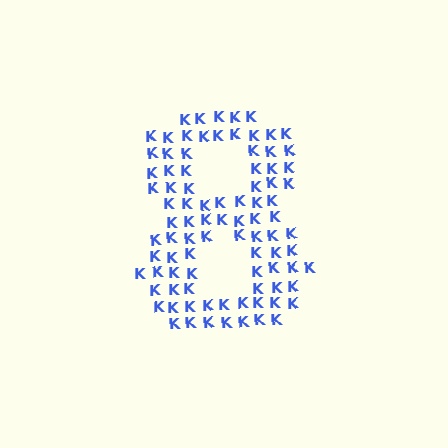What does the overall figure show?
The overall figure shows the digit 8.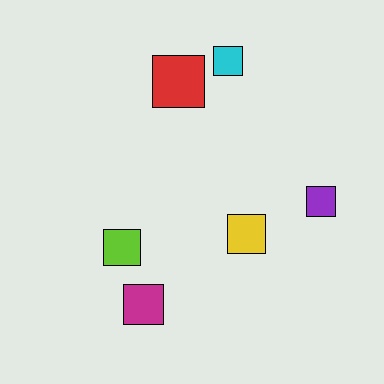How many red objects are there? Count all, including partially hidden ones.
There is 1 red object.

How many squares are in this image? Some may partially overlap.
There are 6 squares.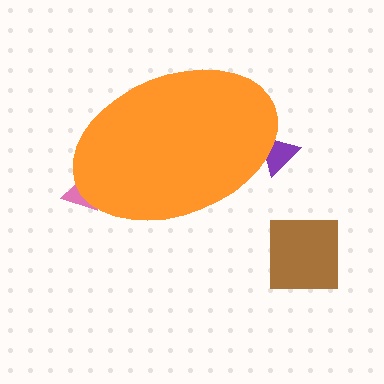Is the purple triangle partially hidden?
Yes, the purple triangle is partially hidden behind the orange ellipse.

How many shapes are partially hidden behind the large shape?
2 shapes are partially hidden.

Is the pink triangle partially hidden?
Yes, the pink triangle is partially hidden behind the orange ellipse.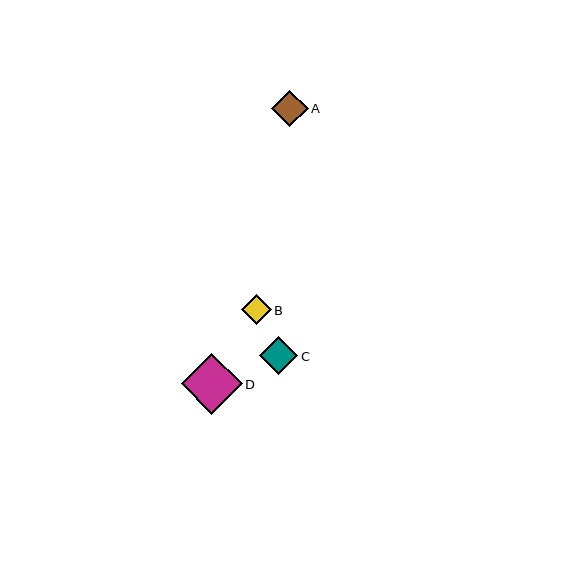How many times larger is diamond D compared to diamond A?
Diamond D is approximately 1.7 times the size of diamond A.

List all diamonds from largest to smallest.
From largest to smallest: D, C, A, B.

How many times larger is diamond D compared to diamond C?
Diamond D is approximately 1.6 times the size of diamond C.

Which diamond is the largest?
Diamond D is the largest with a size of approximately 61 pixels.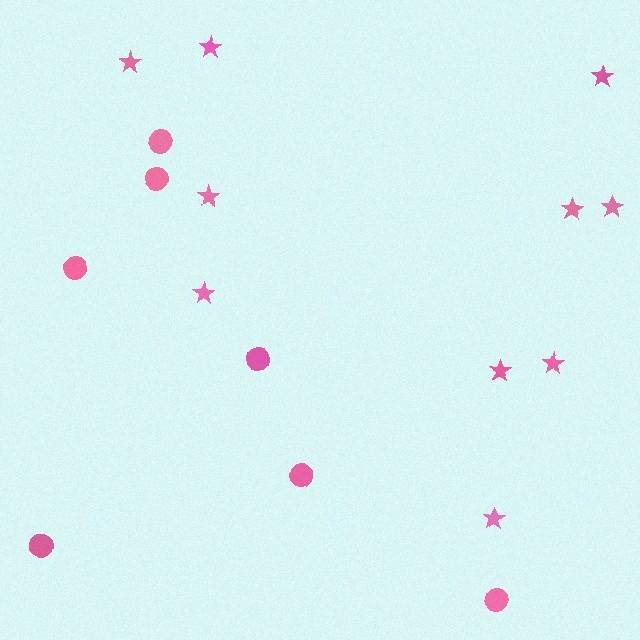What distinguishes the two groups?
There are 2 groups: one group of stars (10) and one group of circles (7).